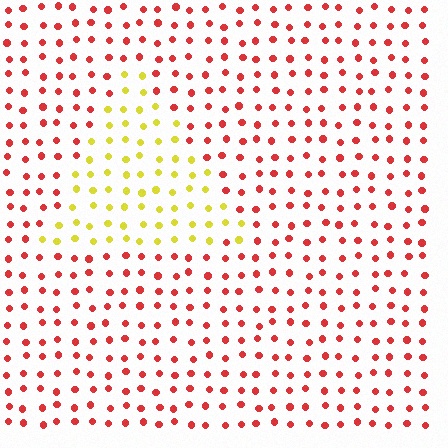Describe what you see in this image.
The image is filled with small red elements in a uniform arrangement. A triangle-shaped region is visible where the elements are tinted to a slightly different hue, forming a subtle color boundary.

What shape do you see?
I see a triangle.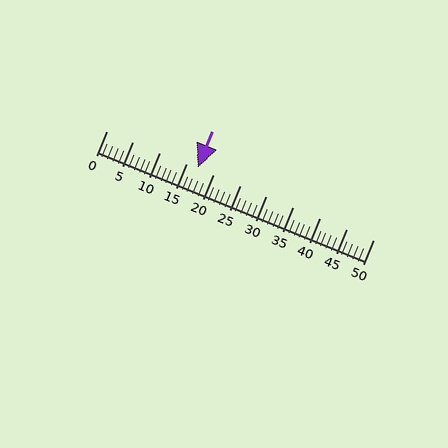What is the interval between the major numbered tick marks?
The major tick marks are spaced 5 units apart.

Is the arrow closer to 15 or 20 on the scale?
The arrow is closer to 15.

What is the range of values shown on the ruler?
The ruler shows values from 0 to 50.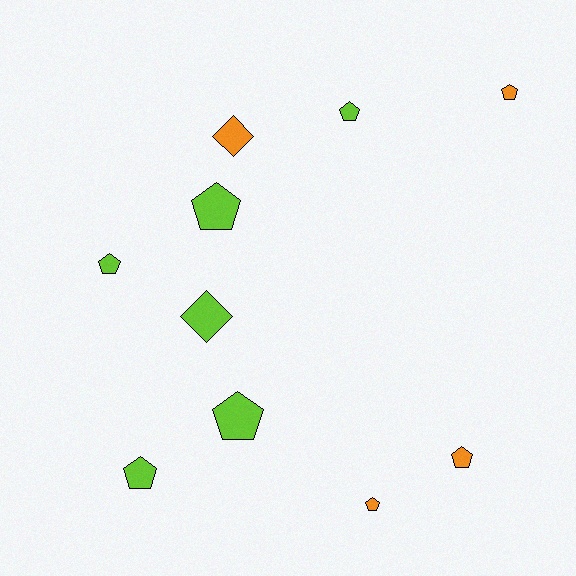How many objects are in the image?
There are 10 objects.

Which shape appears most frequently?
Pentagon, with 8 objects.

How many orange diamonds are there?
There is 1 orange diamond.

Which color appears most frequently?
Lime, with 6 objects.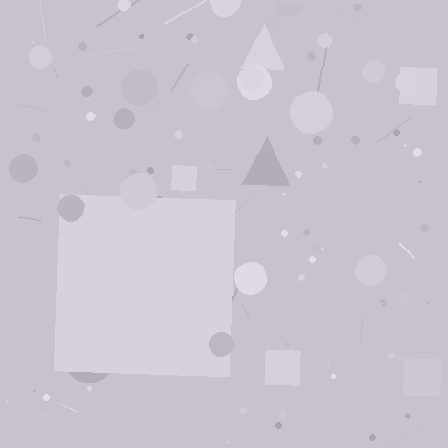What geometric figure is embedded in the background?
A square is embedded in the background.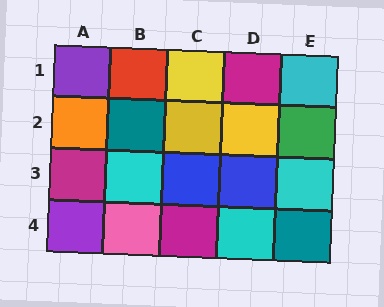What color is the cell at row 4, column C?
Magenta.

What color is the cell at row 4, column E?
Teal.